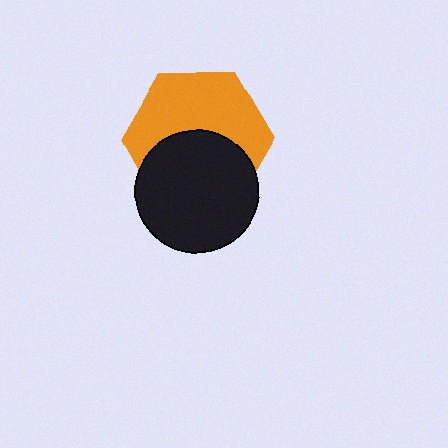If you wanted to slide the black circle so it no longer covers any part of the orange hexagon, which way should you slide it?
Slide it down — that is the most direct way to separate the two shapes.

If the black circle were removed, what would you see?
You would see the complete orange hexagon.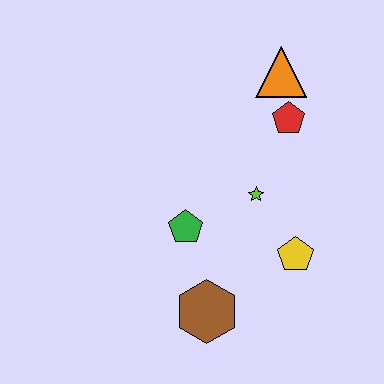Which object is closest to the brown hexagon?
The green pentagon is closest to the brown hexagon.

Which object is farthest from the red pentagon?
The brown hexagon is farthest from the red pentagon.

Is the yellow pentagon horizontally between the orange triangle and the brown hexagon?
No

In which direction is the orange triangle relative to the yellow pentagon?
The orange triangle is above the yellow pentagon.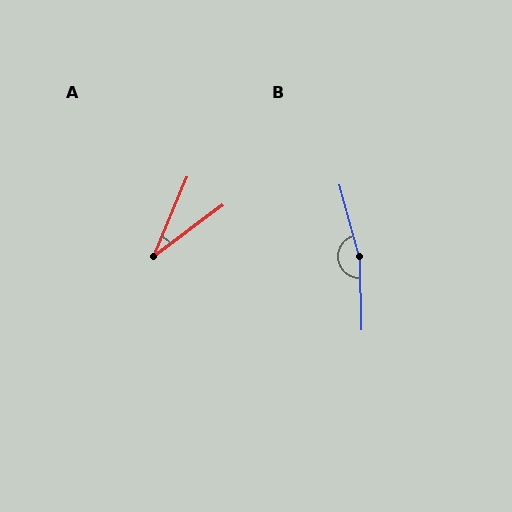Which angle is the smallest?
A, at approximately 30 degrees.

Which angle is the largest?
B, at approximately 166 degrees.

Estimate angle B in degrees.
Approximately 166 degrees.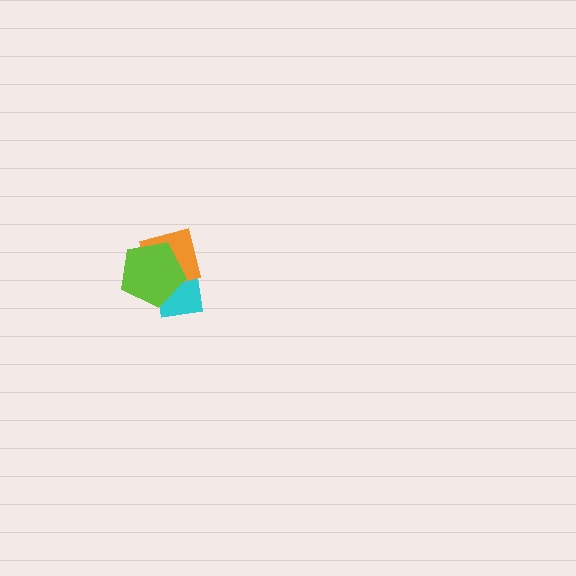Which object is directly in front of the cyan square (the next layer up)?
The orange square is directly in front of the cyan square.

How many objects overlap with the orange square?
2 objects overlap with the orange square.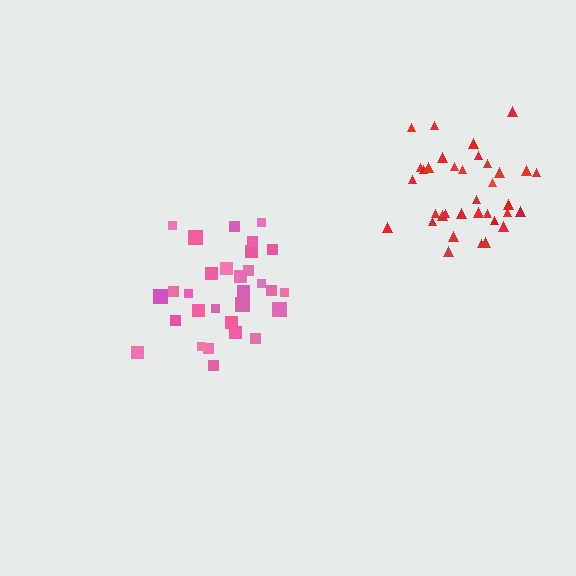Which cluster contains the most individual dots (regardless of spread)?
Red (35).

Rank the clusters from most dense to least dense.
red, pink.